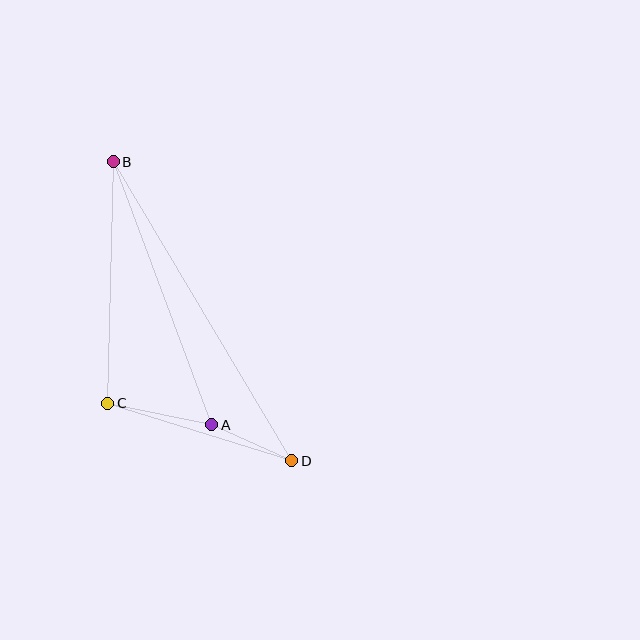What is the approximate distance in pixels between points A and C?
The distance between A and C is approximately 106 pixels.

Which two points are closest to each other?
Points A and D are closest to each other.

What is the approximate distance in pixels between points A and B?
The distance between A and B is approximately 281 pixels.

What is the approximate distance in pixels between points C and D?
The distance between C and D is approximately 193 pixels.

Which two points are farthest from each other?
Points B and D are farthest from each other.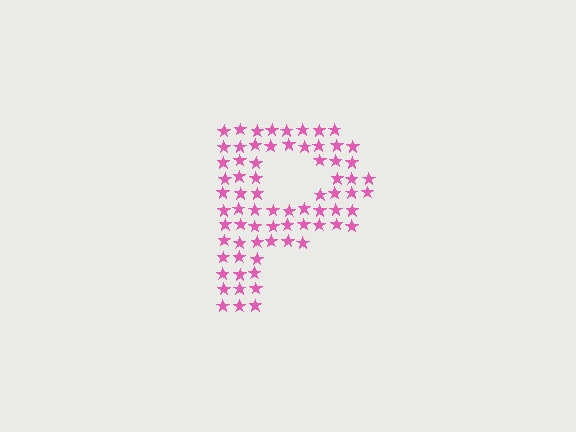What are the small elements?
The small elements are stars.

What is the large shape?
The large shape is the letter P.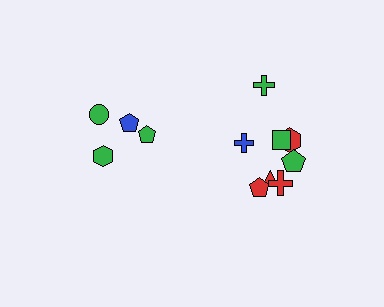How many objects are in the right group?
There are 8 objects.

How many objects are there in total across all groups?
There are 12 objects.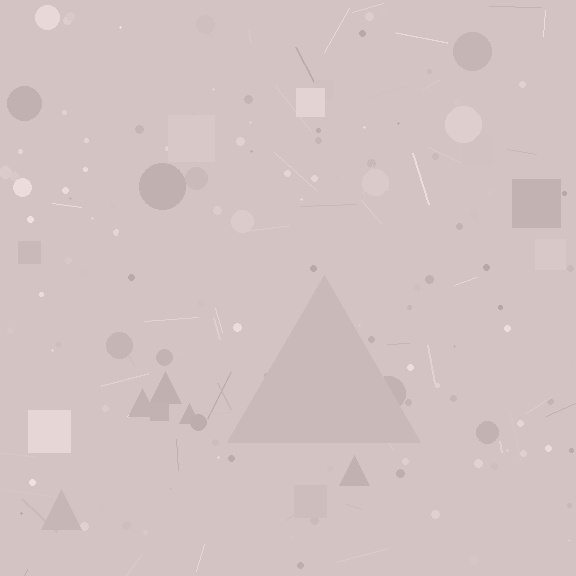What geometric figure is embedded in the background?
A triangle is embedded in the background.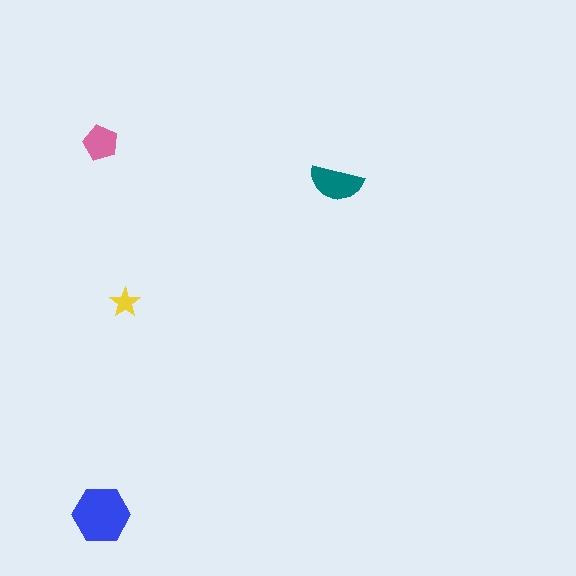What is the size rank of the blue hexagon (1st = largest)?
1st.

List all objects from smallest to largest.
The yellow star, the pink pentagon, the teal semicircle, the blue hexagon.